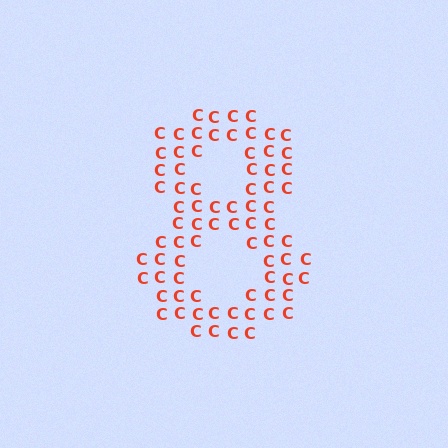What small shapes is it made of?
It is made of small letter C's.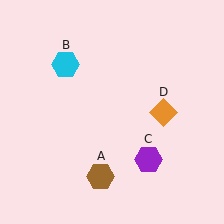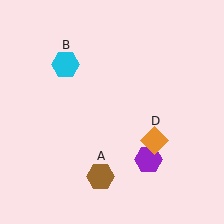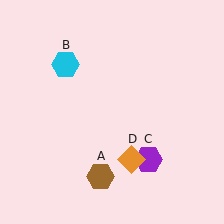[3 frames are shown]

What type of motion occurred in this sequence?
The orange diamond (object D) rotated clockwise around the center of the scene.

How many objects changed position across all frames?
1 object changed position: orange diamond (object D).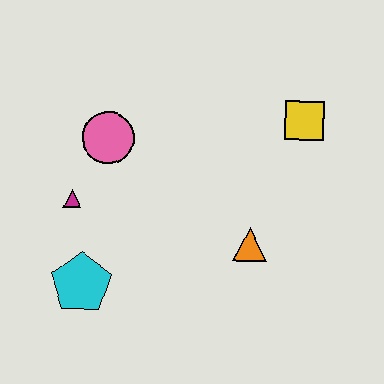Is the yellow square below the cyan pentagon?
No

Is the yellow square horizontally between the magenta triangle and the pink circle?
No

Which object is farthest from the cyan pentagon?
The yellow square is farthest from the cyan pentagon.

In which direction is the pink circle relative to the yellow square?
The pink circle is to the left of the yellow square.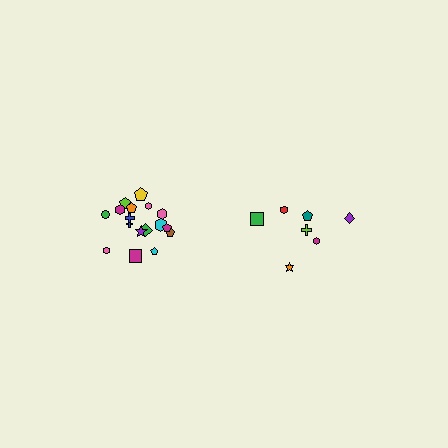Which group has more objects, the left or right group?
The left group.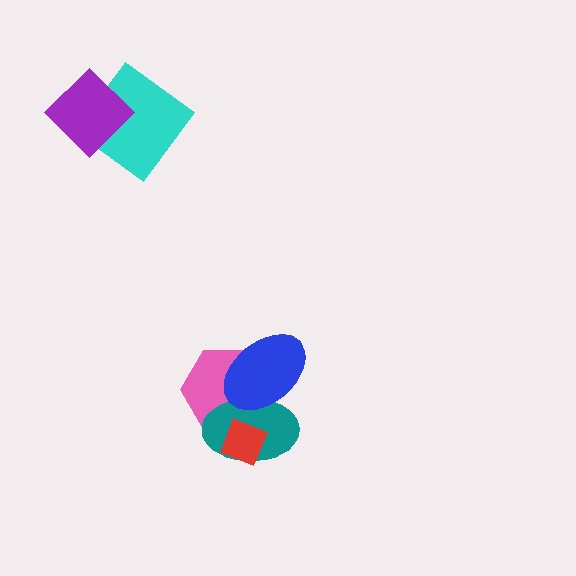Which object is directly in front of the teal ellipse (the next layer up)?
The red diamond is directly in front of the teal ellipse.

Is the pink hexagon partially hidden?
Yes, it is partially covered by another shape.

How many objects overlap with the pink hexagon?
3 objects overlap with the pink hexagon.